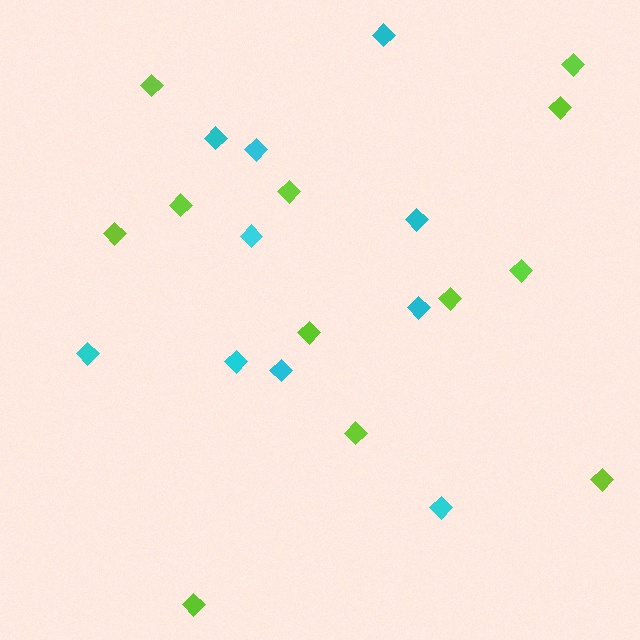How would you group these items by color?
There are 2 groups: one group of cyan diamonds (10) and one group of lime diamonds (12).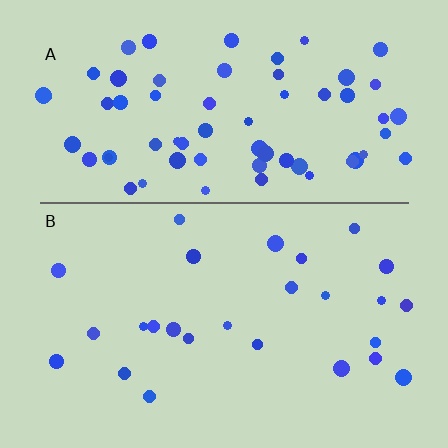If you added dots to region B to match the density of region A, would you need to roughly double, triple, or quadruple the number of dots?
Approximately triple.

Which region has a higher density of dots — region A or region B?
A (the top).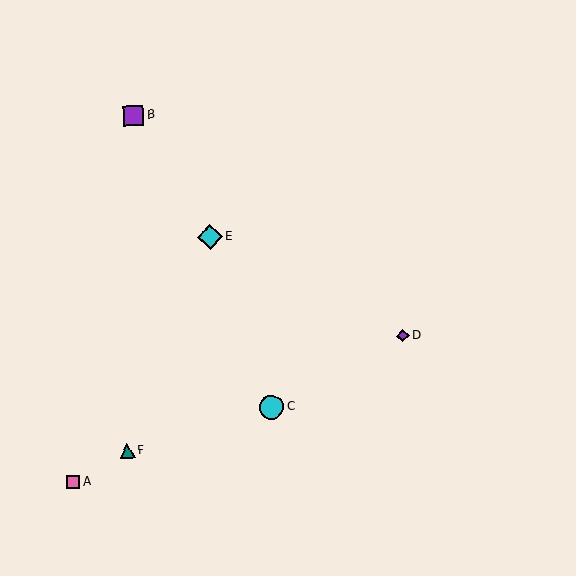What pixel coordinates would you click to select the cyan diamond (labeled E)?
Click at (210, 237) to select the cyan diamond E.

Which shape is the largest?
The cyan diamond (labeled E) is the largest.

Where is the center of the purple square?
The center of the purple square is at (133, 116).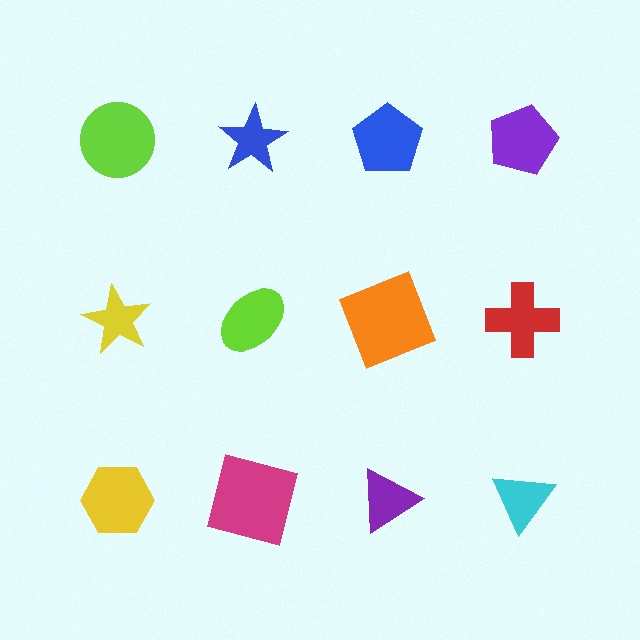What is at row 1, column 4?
A purple pentagon.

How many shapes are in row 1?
4 shapes.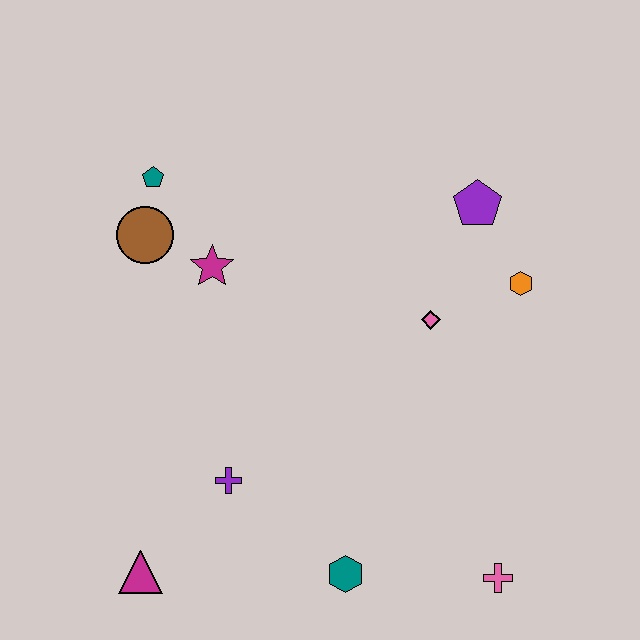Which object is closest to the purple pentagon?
The orange hexagon is closest to the purple pentagon.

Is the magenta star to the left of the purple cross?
Yes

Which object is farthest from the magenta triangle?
The purple pentagon is farthest from the magenta triangle.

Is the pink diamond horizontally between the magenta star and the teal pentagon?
No